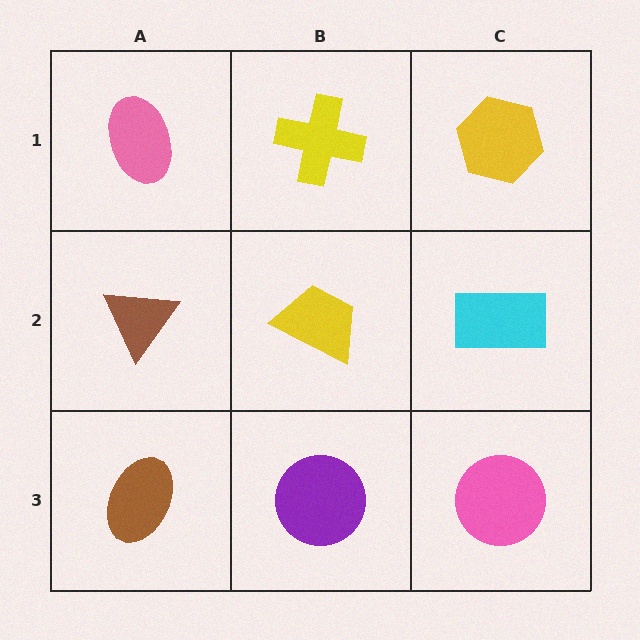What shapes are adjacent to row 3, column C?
A cyan rectangle (row 2, column C), a purple circle (row 3, column B).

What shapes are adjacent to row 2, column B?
A yellow cross (row 1, column B), a purple circle (row 3, column B), a brown triangle (row 2, column A), a cyan rectangle (row 2, column C).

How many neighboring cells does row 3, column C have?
2.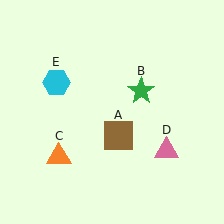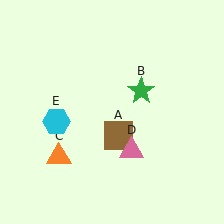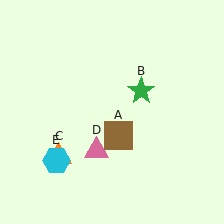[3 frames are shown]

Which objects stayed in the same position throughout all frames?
Brown square (object A) and green star (object B) and orange triangle (object C) remained stationary.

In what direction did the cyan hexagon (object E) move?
The cyan hexagon (object E) moved down.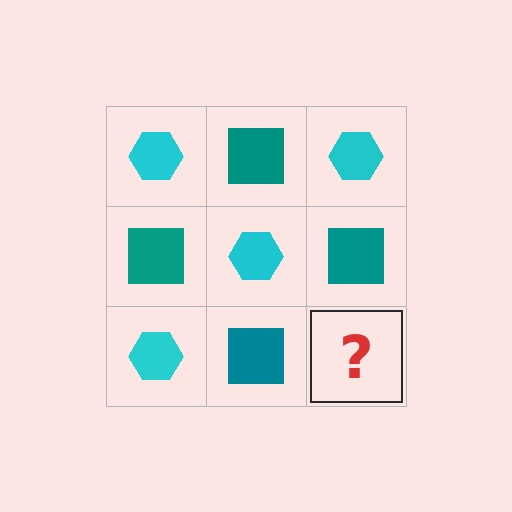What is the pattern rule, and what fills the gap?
The rule is that it alternates cyan hexagon and teal square in a checkerboard pattern. The gap should be filled with a cyan hexagon.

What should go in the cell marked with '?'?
The missing cell should contain a cyan hexagon.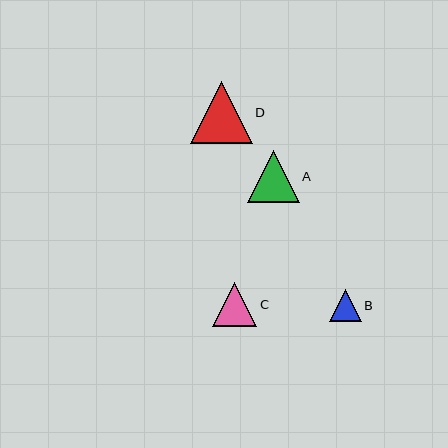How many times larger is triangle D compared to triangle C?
Triangle D is approximately 1.4 times the size of triangle C.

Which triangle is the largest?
Triangle D is the largest with a size of approximately 62 pixels.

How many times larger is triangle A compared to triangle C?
Triangle A is approximately 1.2 times the size of triangle C.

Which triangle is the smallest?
Triangle B is the smallest with a size of approximately 32 pixels.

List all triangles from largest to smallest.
From largest to smallest: D, A, C, B.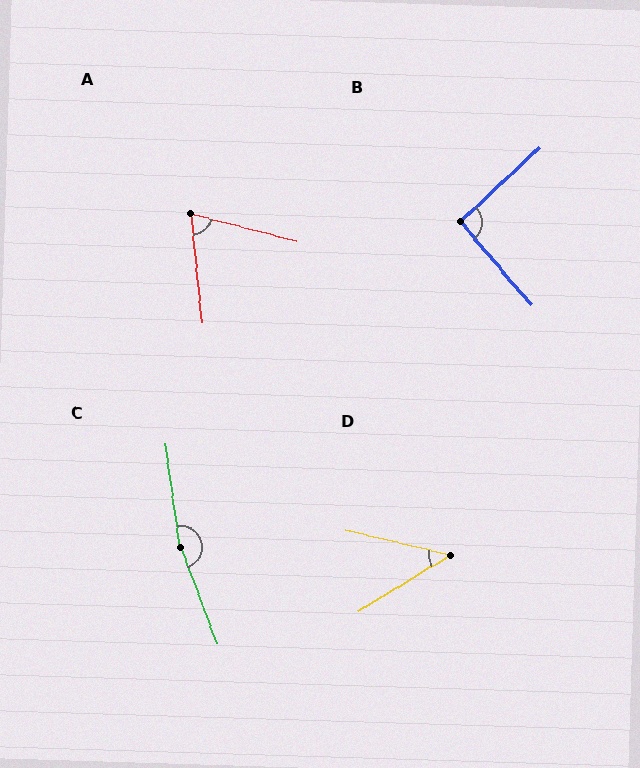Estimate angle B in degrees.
Approximately 93 degrees.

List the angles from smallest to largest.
D (45°), A (70°), B (93°), C (167°).